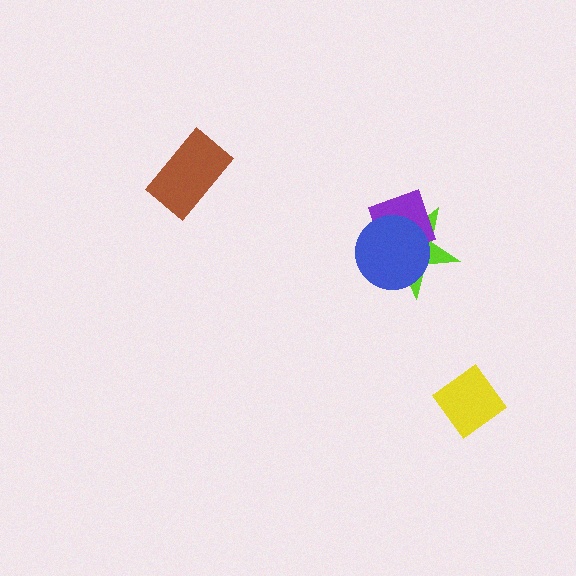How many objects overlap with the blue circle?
2 objects overlap with the blue circle.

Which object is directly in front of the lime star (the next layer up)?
The purple diamond is directly in front of the lime star.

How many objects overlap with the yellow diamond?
0 objects overlap with the yellow diamond.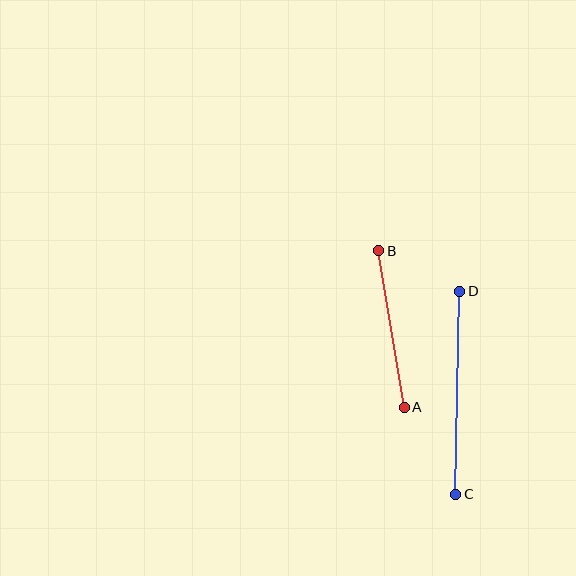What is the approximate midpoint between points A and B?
The midpoint is at approximately (392, 329) pixels.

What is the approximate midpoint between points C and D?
The midpoint is at approximately (458, 393) pixels.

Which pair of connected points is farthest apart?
Points C and D are farthest apart.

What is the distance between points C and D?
The distance is approximately 203 pixels.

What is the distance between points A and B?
The distance is approximately 158 pixels.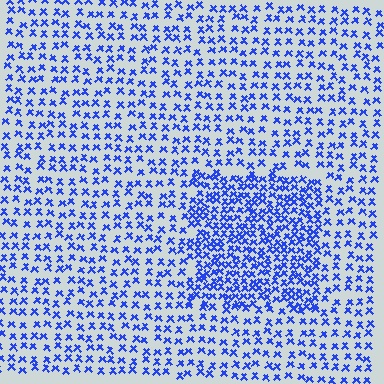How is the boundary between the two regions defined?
The boundary is defined by a change in element density (approximately 2.0x ratio). All elements are the same color, size, and shape.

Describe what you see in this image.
The image contains small blue elements arranged at two different densities. A rectangle-shaped region is visible where the elements are more densely packed than the surrounding area.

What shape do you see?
I see a rectangle.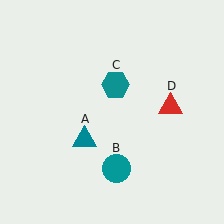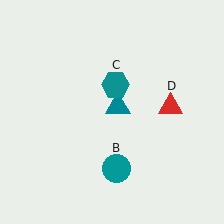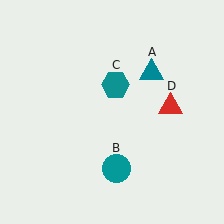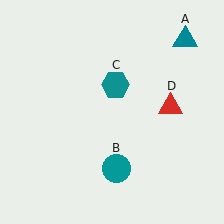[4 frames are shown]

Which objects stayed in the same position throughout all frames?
Teal circle (object B) and teal hexagon (object C) and red triangle (object D) remained stationary.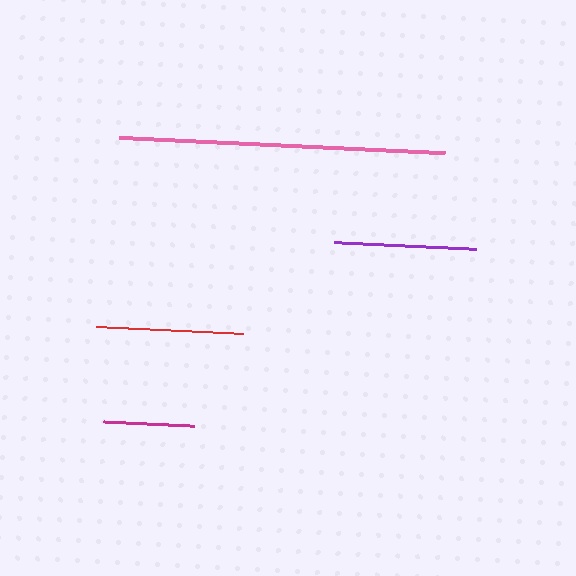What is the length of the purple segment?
The purple segment is approximately 142 pixels long.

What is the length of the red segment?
The red segment is approximately 147 pixels long.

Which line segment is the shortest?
The magenta line is the shortest at approximately 91 pixels.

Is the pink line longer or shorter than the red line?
The pink line is longer than the red line.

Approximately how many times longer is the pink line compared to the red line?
The pink line is approximately 2.2 times the length of the red line.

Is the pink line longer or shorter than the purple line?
The pink line is longer than the purple line.